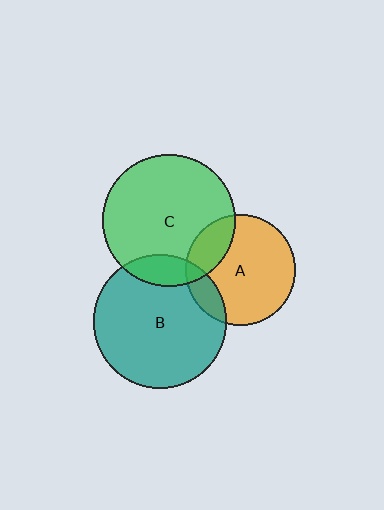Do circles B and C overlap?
Yes.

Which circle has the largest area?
Circle B (teal).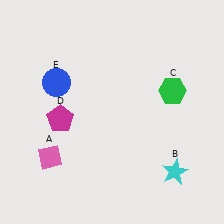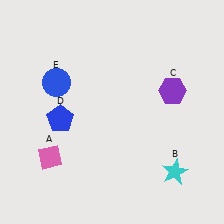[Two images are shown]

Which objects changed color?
C changed from green to purple. D changed from magenta to blue.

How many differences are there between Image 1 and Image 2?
There are 2 differences between the two images.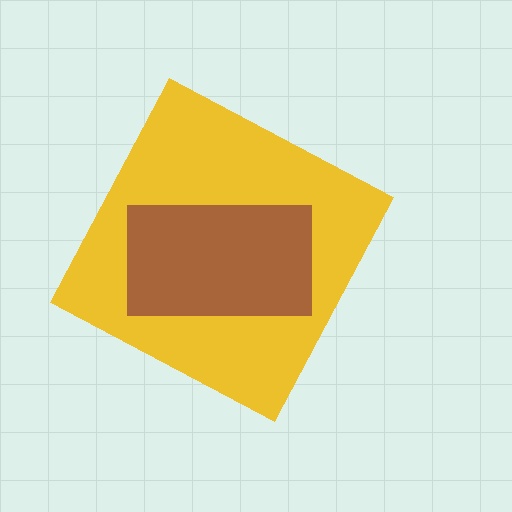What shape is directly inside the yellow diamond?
The brown rectangle.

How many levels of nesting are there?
2.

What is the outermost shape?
The yellow diamond.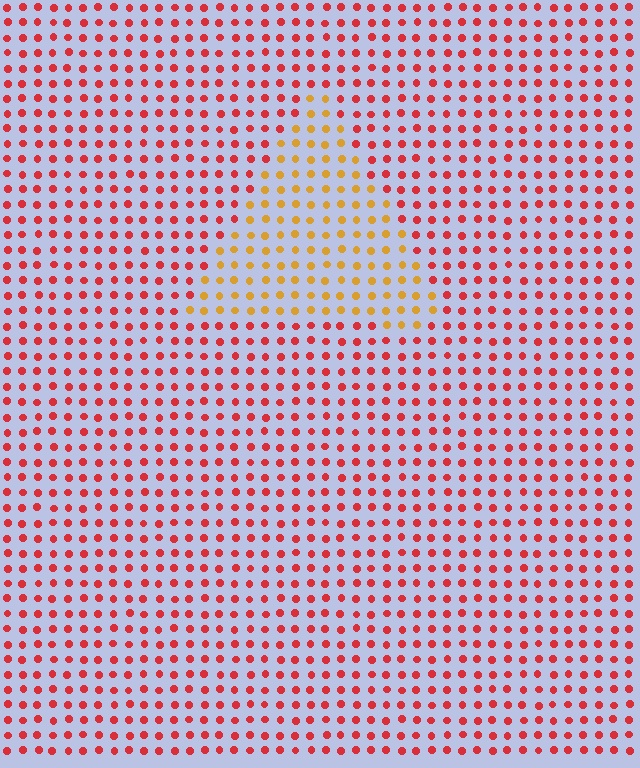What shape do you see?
I see a triangle.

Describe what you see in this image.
The image is filled with small red elements in a uniform arrangement. A triangle-shaped region is visible where the elements are tinted to a slightly different hue, forming a subtle color boundary.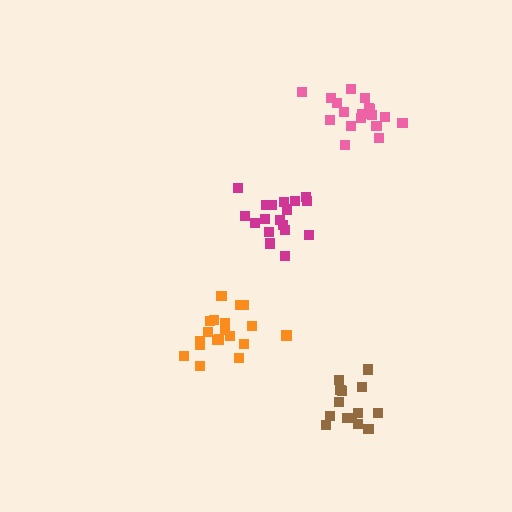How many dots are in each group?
Group 1: 14 dots, Group 2: 18 dots, Group 3: 19 dots, Group 4: 18 dots (69 total).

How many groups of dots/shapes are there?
There are 4 groups.